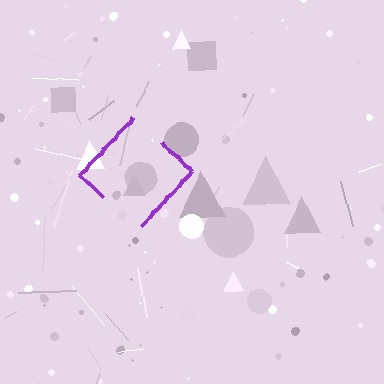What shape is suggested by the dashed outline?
The dashed outline suggests a diamond.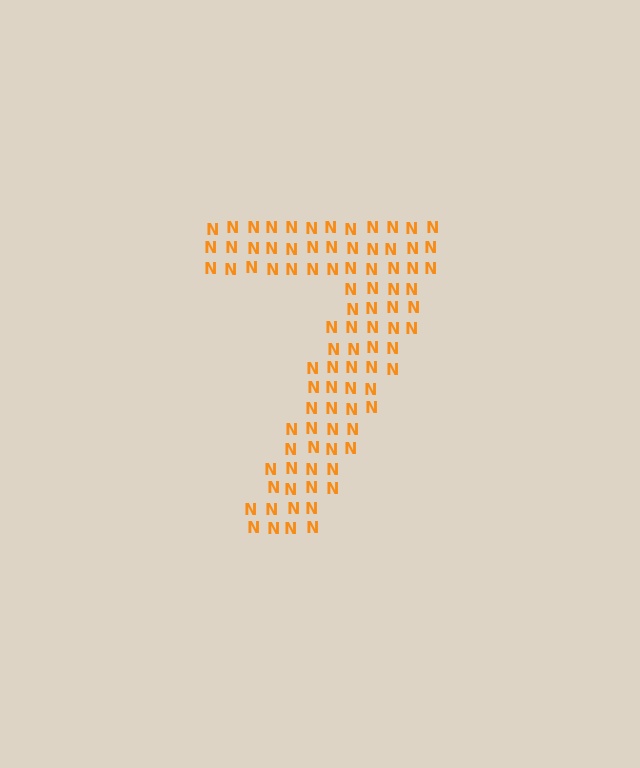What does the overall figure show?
The overall figure shows the digit 7.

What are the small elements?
The small elements are letter N's.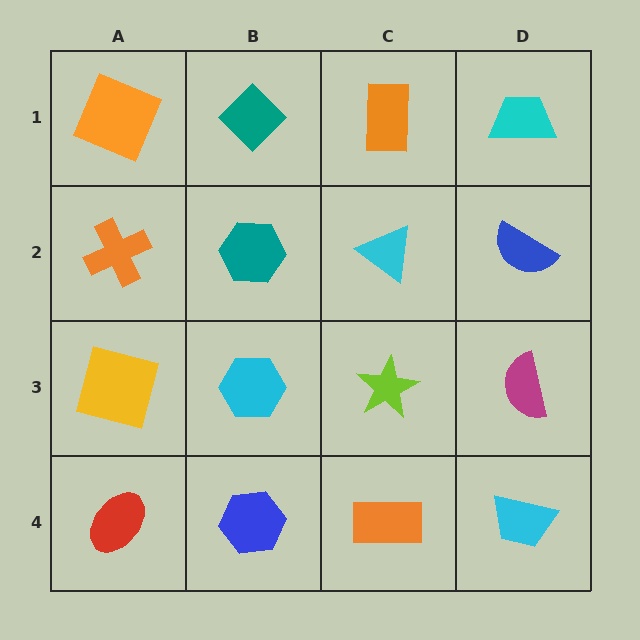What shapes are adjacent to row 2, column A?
An orange square (row 1, column A), a yellow square (row 3, column A), a teal hexagon (row 2, column B).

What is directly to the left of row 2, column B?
An orange cross.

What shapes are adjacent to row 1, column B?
A teal hexagon (row 2, column B), an orange square (row 1, column A), an orange rectangle (row 1, column C).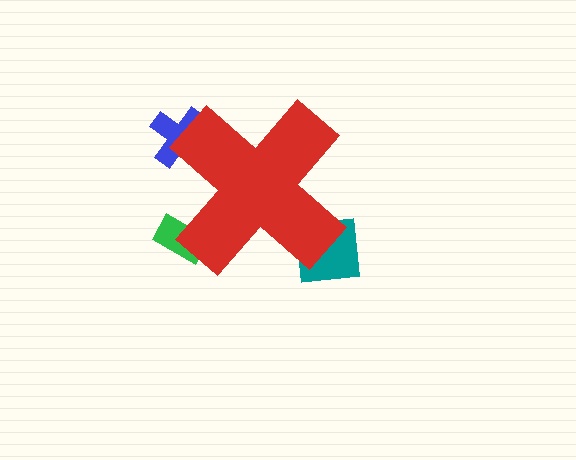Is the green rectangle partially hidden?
Yes, the green rectangle is partially hidden behind the red cross.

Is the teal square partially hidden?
Yes, the teal square is partially hidden behind the red cross.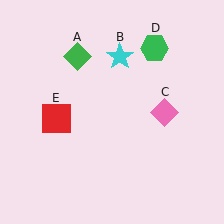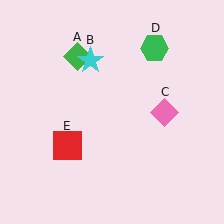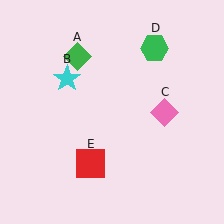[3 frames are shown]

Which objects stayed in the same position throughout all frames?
Green diamond (object A) and pink diamond (object C) and green hexagon (object D) remained stationary.